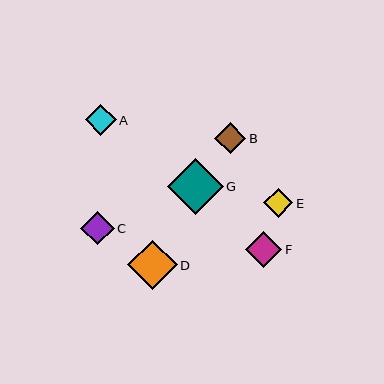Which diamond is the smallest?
Diamond E is the smallest with a size of approximately 29 pixels.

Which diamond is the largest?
Diamond G is the largest with a size of approximately 56 pixels.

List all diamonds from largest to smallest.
From largest to smallest: G, D, F, C, B, A, E.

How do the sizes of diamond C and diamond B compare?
Diamond C and diamond B are approximately the same size.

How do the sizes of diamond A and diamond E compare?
Diamond A and diamond E are approximately the same size.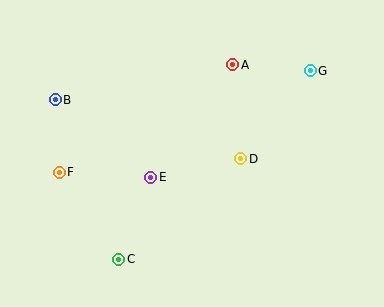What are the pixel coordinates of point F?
Point F is at (59, 172).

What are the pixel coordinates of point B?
Point B is at (55, 100).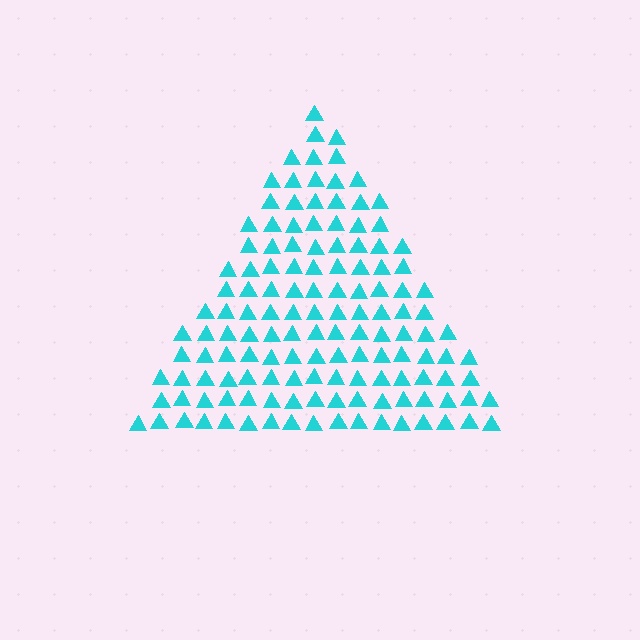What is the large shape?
The large shape is a triangle.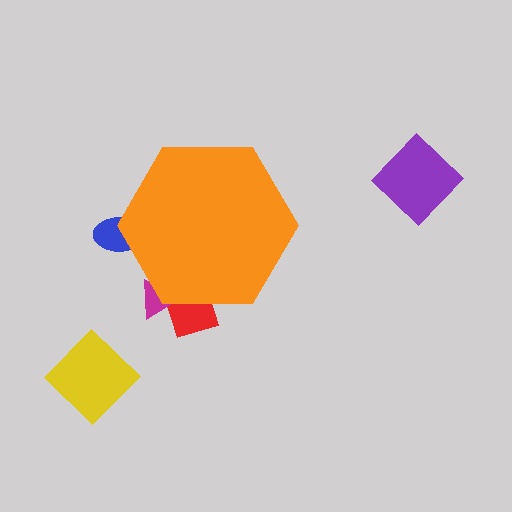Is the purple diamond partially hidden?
No, the purple diamond is fully visible.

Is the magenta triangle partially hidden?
Yes, the magenta triangle is partially hidden behind the orange hexagon.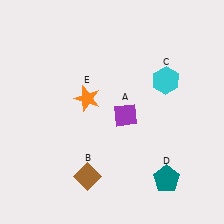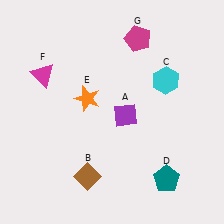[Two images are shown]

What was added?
A magenta triangle (F), a magenta pentagon (G) were added in Image 2.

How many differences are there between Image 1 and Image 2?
There are 2 differences between the two images.